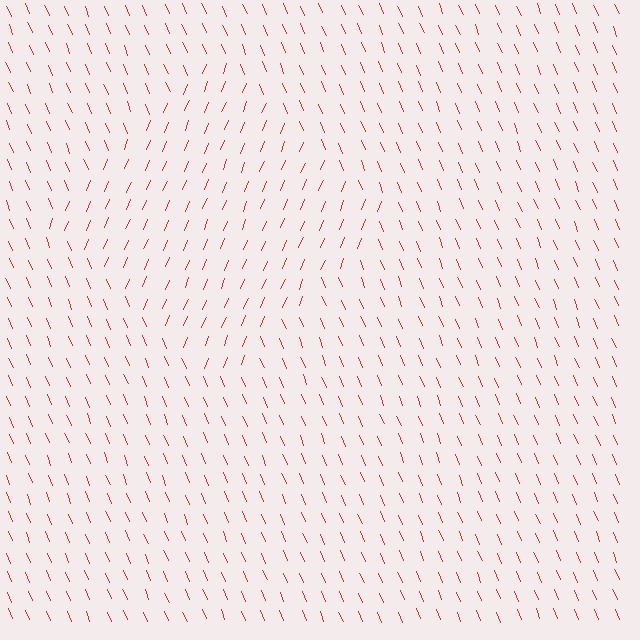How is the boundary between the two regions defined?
The boundary is defined purely by a change in line orientation (approximately 45 degrees difference). All lines are the same color and thickness.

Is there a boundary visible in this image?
Yes, there is a texture boundary formed by a change in line orientation.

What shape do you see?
I see a diamond.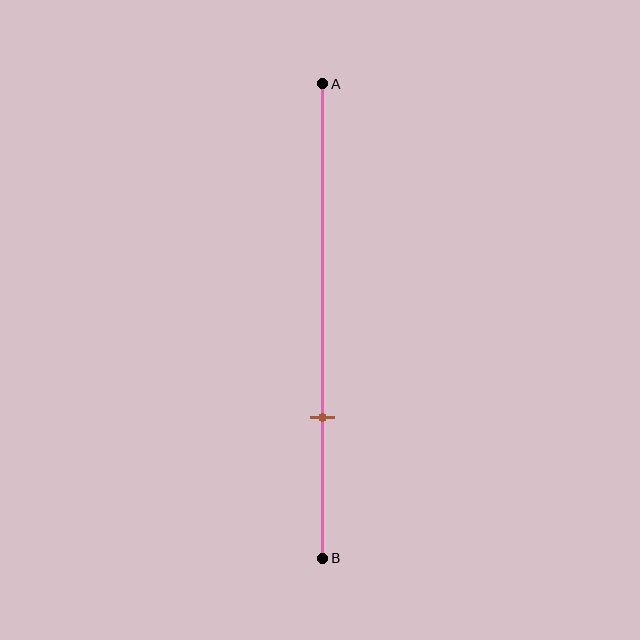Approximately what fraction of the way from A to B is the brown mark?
The brown mark is approximately 70% of the way from A to B.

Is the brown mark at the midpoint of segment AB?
No, the mark is at about 70% from A, not at the 50% midpoint.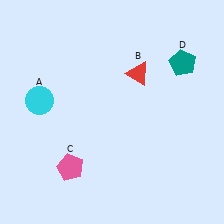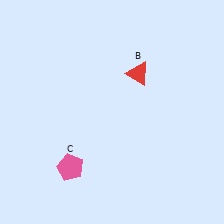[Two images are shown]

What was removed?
The teal pentagon (D), the cyan circle (A) were removed in Image 2.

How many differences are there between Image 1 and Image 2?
There are 2 differences between the two images.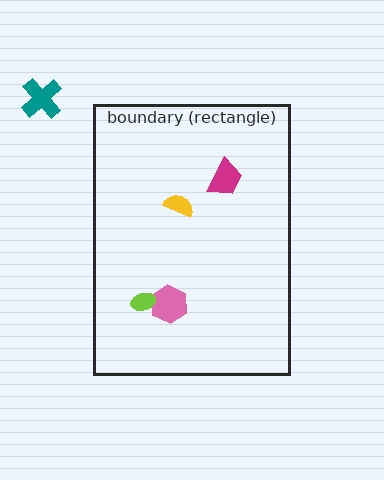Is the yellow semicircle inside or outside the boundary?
Inside.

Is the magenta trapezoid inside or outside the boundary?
Inside.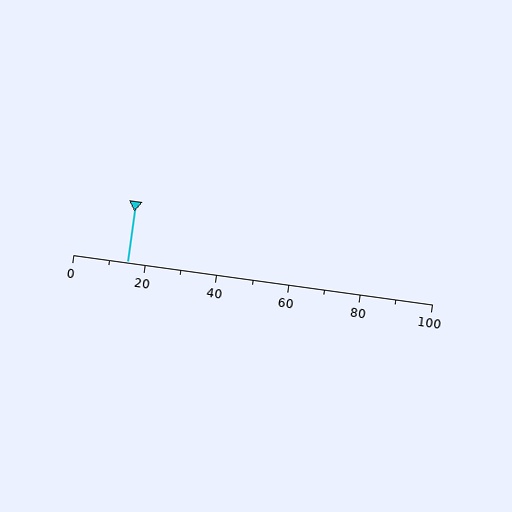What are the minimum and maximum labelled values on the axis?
The axis runs from 0 to 100.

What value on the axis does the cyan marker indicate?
The marker indicates approximately 15.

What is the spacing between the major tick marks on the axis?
The major ticks are spaced 20 apart.